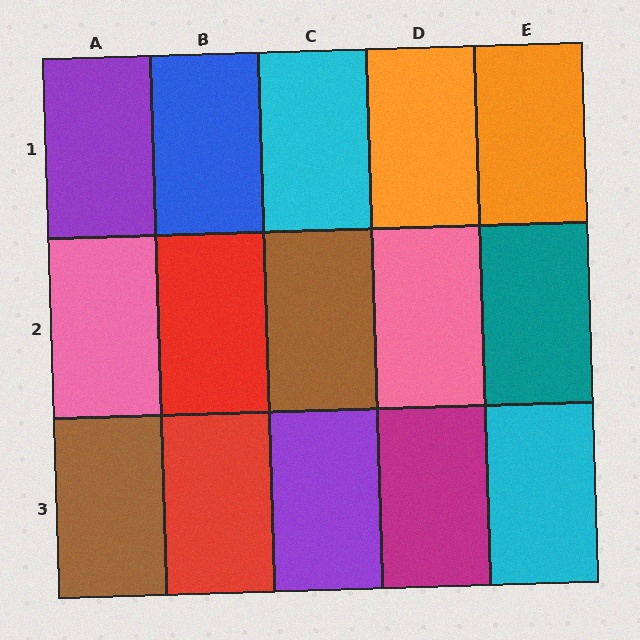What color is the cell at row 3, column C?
Purple.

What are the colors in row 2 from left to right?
Pink, red, brown, pink, teal.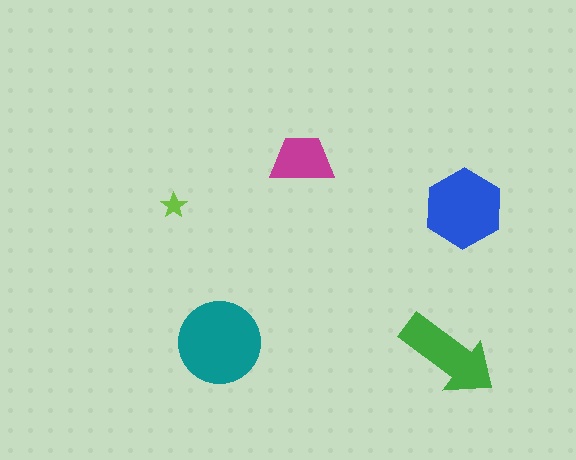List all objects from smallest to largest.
The lime star, the magenta trapezoid, the green arrow, the blue hexagon, the teal circle.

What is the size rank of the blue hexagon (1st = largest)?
2nd.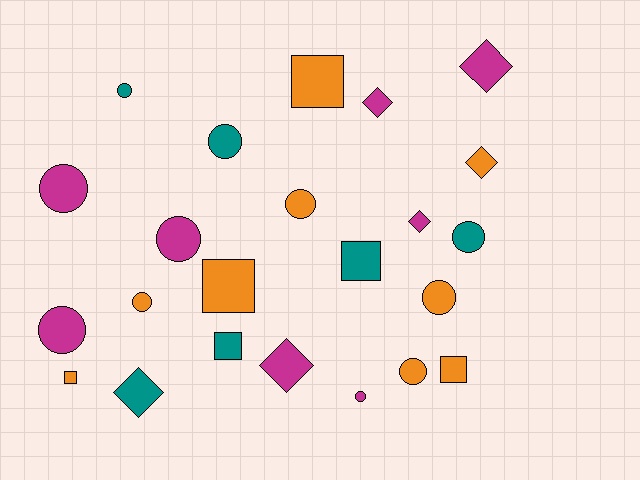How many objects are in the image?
There are 23 objects.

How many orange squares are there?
There are 4 orange squares.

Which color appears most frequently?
Orange, with 9 objects.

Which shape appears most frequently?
Circle, with 11 objects.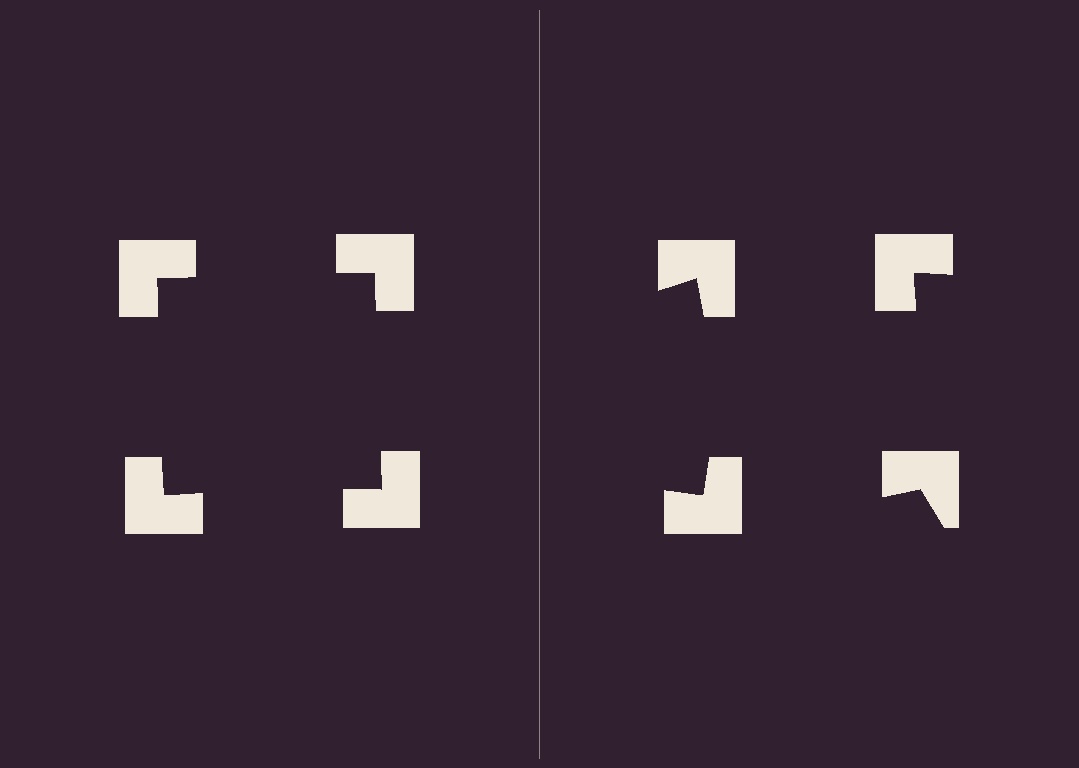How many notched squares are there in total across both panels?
8 — 4 on each side.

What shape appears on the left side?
An illusory square.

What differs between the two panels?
The notched squares are positioned identically on both sides; only the wedge orientations differ. On the left they align to a square; on the right they are misaligned.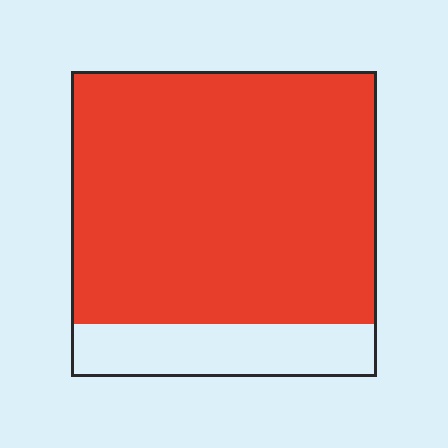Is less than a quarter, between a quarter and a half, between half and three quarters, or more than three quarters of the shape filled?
More than three quarters.